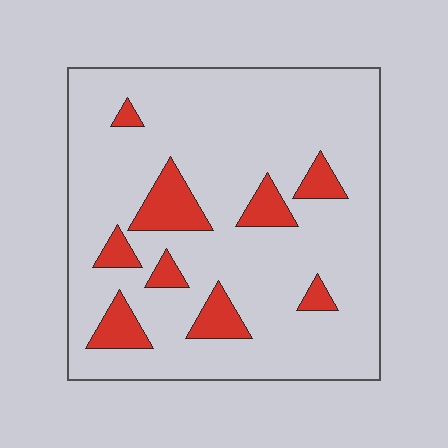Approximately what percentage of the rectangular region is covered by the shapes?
Approximately 15%.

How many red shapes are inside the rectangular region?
9.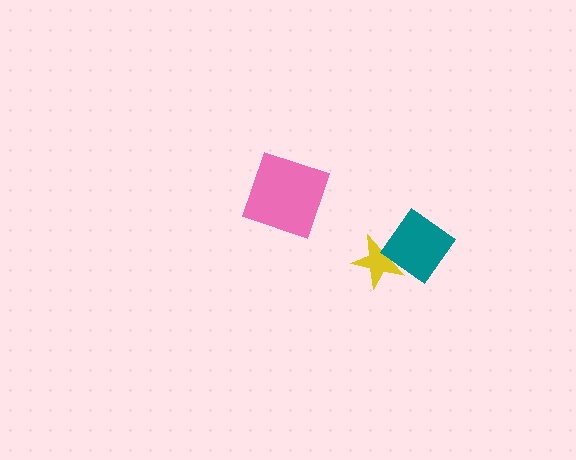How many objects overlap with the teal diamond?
1 object overlaps with the teal diamond.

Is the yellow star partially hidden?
Yes, it is partially covered by another shape.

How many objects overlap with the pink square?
0 objects overlap with the pink square.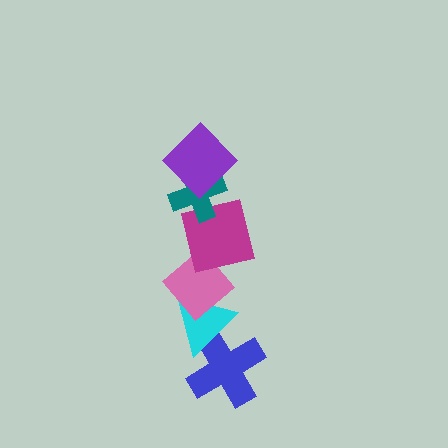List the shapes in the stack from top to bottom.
From top to bottom: the purple diamond, the teal cross, the magenta square, the pink diamond, the cyan triangle, the blue cross.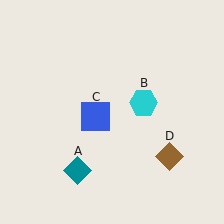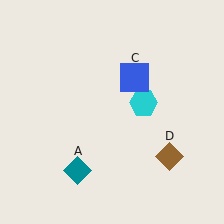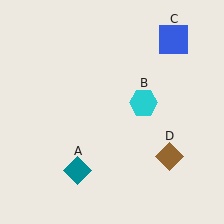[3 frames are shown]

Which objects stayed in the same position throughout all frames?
Teal diamond (object A) and cyan hexagon (object B) and brown diamond (object D) remained stationary.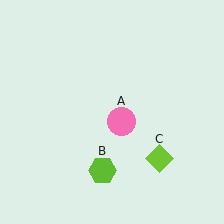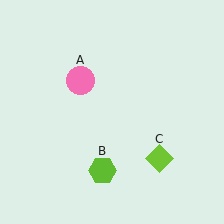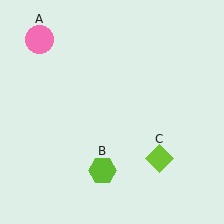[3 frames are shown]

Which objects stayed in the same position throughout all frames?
Lime hexagon (object B) and lime diamond (object C) remained stationary.